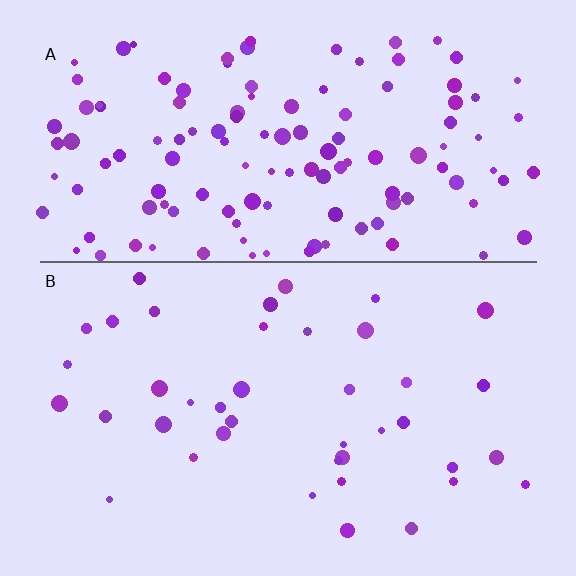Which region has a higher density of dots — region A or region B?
A (the top).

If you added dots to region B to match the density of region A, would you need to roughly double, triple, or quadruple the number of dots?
Approximately triple.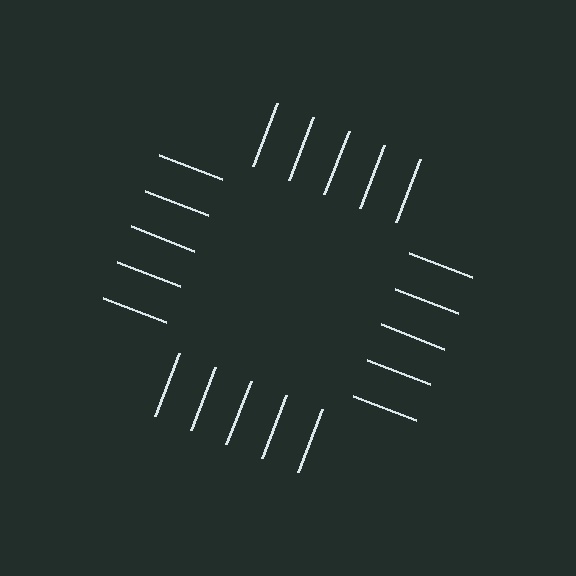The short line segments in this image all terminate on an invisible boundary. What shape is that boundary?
An illusory square — the line segments terminate on its edges but no continuous stroke is drawn.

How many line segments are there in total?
20 — 5 along each of the 4 edges.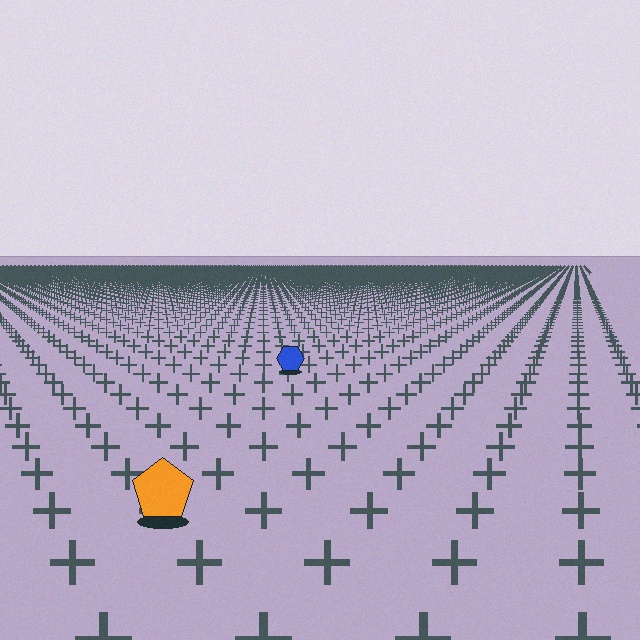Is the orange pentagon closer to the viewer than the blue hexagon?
Yes. The orange pentagon is closer — you can tell from the texture gradient: the ground texture is coarser near it.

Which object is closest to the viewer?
The orange pentagon is closest. The texture marks near it are larger and more spread out.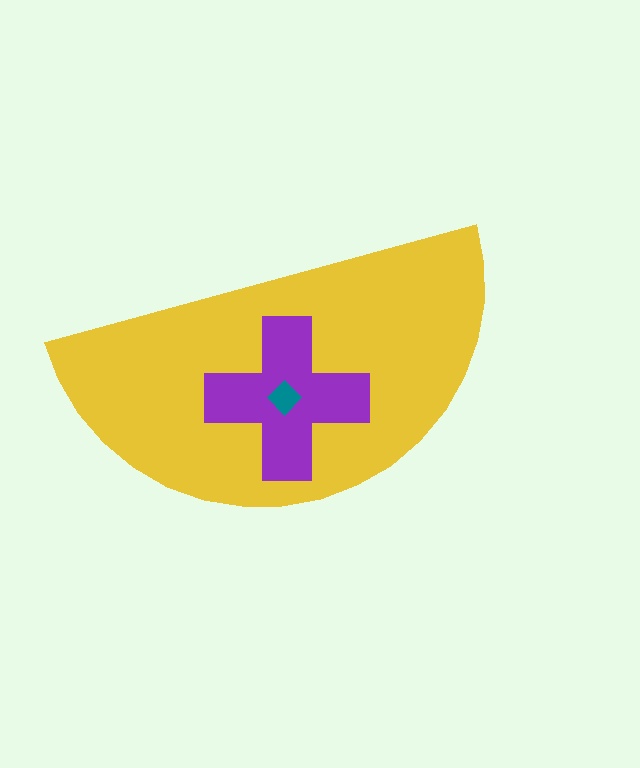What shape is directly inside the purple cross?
The teal diamond.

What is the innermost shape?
The teal diamond.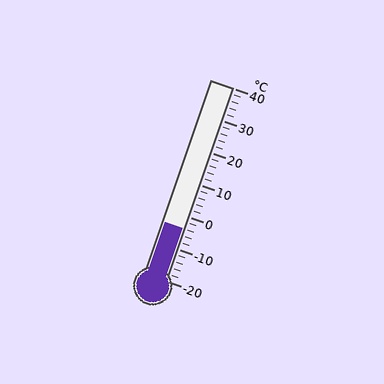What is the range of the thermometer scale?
The thermometer scale ranges from -20°C to 40°C.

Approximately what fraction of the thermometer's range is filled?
The thermometer is filled to approximately 25% of its range.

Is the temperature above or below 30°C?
The temperature is below 30°C.